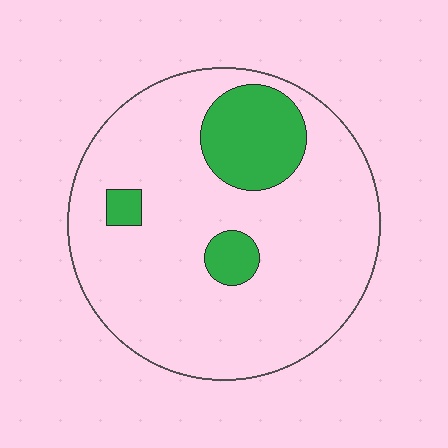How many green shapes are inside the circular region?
3.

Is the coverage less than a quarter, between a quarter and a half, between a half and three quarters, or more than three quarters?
Less than a quarter.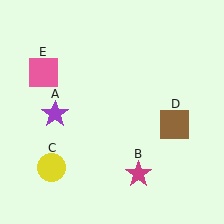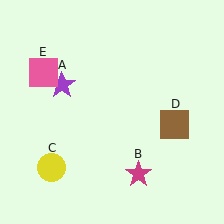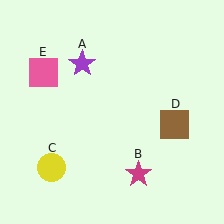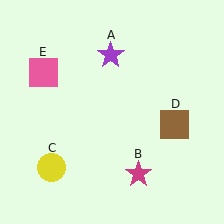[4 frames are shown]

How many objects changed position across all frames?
1 object changed position: purple star (object A).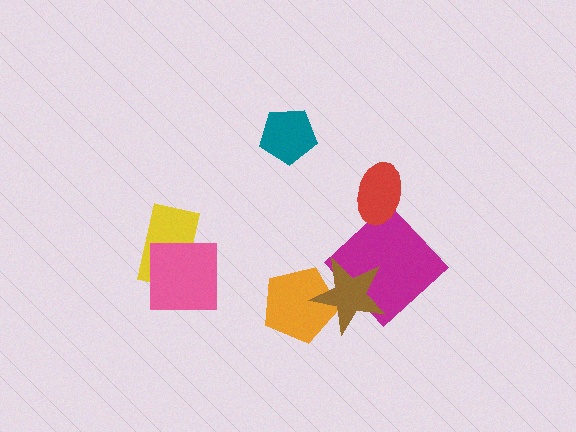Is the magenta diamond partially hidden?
Yes, it is partially covered by another shape.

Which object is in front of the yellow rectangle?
The pink square is in front of the yellow rectangle.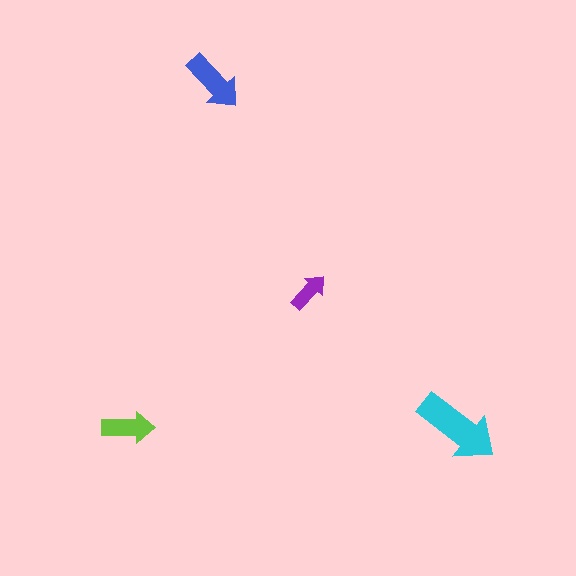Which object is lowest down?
The cyan arrow is bottommost.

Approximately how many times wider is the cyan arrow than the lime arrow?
About 1.5 times wider.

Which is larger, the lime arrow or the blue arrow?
The blue one.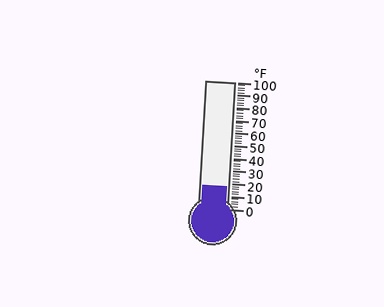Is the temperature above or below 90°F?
The temperature is below 90°F.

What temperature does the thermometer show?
The thermometer shows approximately 18°F.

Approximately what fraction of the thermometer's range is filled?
The thermometer is filled to approximately 20% of its range.